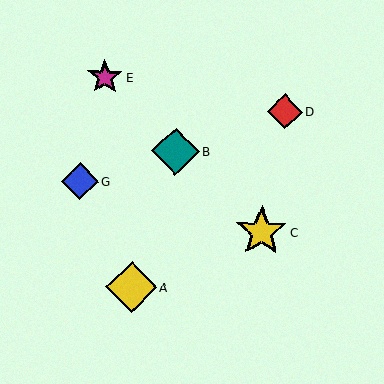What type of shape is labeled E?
Shape E is a magenta star.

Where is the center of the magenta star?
The center of the magenta star is at (105, 77).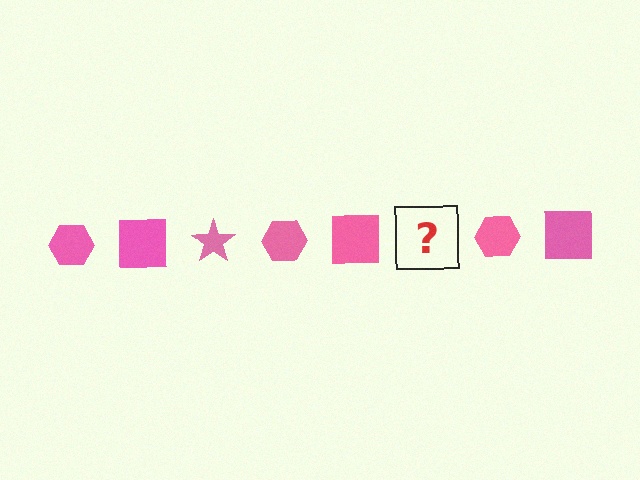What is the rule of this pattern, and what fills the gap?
The rule is that the pattern cycles through hexagon, square, star shapes in pink. The gap should be filled with a pink star.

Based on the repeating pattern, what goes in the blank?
The blank should be a pink star.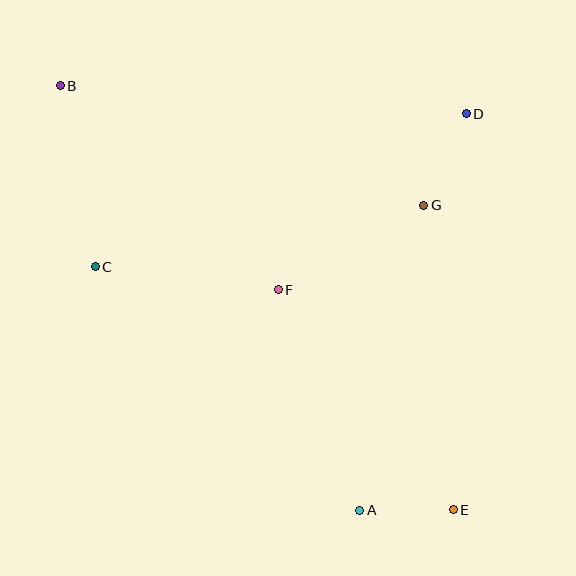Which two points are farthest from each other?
Points B and E are farthest from each other.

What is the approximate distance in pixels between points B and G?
The distance between B and G is approximately 382 pixels.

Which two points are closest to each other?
Points A and E are closest to each other.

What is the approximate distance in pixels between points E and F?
The distance between E and F is approximately 281 pixels.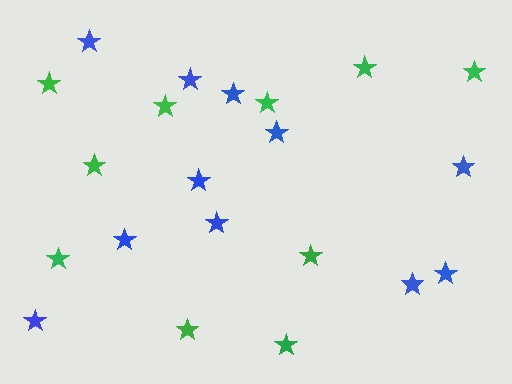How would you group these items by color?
There are 2 groups: one group of green stars (10) and one group of blue stars (11).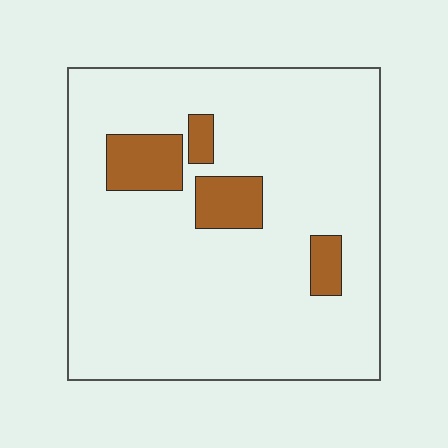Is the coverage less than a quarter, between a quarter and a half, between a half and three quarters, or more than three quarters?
Less than a quarter.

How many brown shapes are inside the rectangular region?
4.